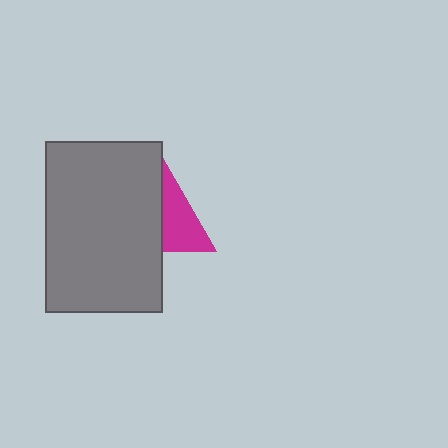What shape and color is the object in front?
The object in front is a gray rectangle.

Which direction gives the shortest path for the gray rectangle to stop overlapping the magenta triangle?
Moving left gives the shortest separation.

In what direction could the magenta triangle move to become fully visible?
The magenta triangle could move right. That would shift it out from behind the gray rectangle entirely.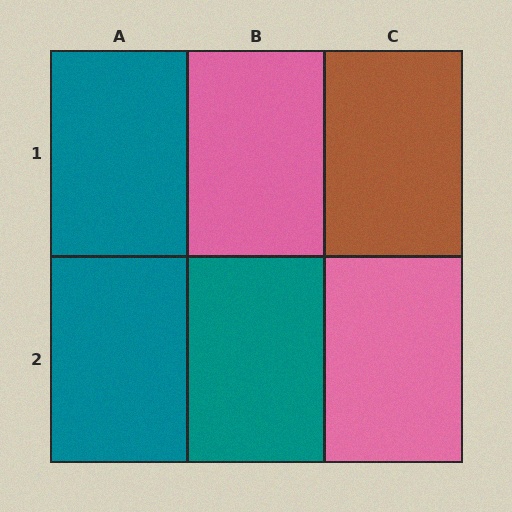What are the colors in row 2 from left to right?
Teal, teal, pink.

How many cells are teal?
3 cells are teal.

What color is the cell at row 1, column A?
Teal.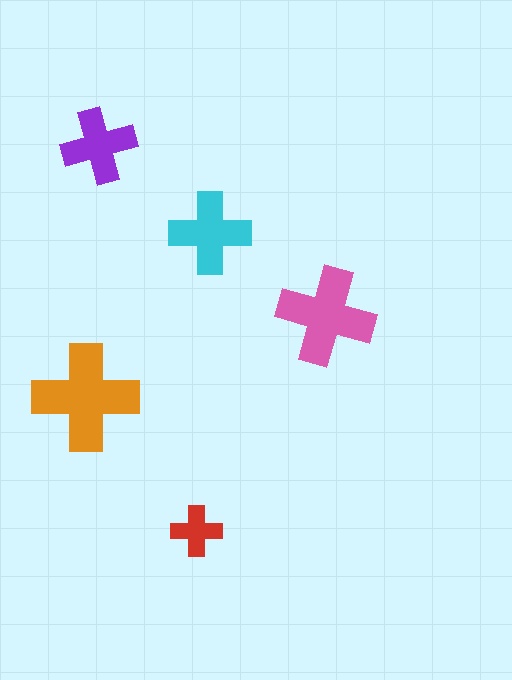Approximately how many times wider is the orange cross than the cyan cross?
About 1.5 times wider.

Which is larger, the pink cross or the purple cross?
The pink one.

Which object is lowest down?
The red cross is bottommost.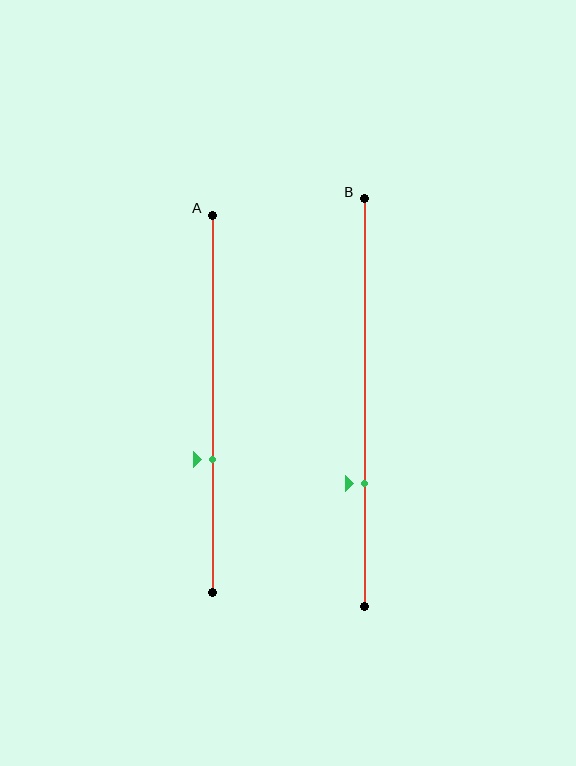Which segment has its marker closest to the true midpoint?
Segment A has its marker closest to the true midpoint.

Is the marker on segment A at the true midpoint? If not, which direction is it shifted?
No, the marker on segment A is shifted downward by about 15% of the segment length.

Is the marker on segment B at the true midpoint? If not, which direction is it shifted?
No, the marker on segment B is shifted downward by about 20% of the segment length.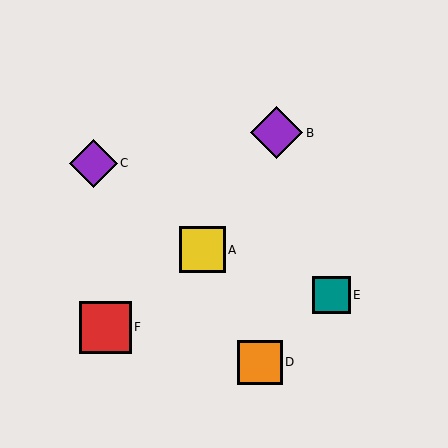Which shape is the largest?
The red square (labeled F) is the largest.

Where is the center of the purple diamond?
The center of the purple diamond is at (277, 133).